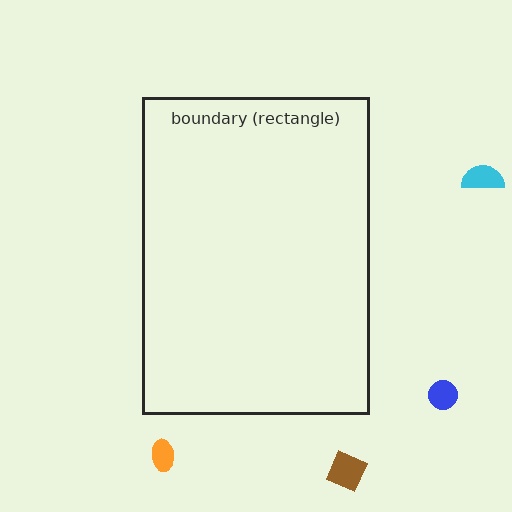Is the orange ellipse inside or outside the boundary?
Outside.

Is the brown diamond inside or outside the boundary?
Outside.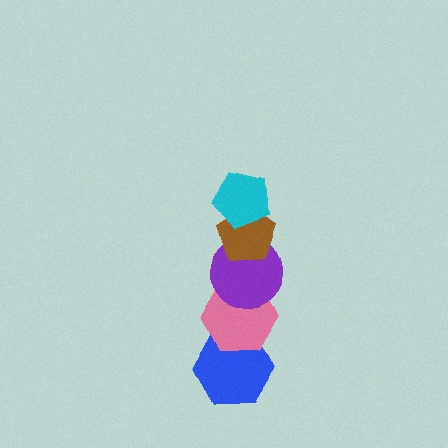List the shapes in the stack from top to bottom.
From top to bottom: the cyan pentagon, the brown pentagon, the purple circle, the pink hexagon, the blue hexagon.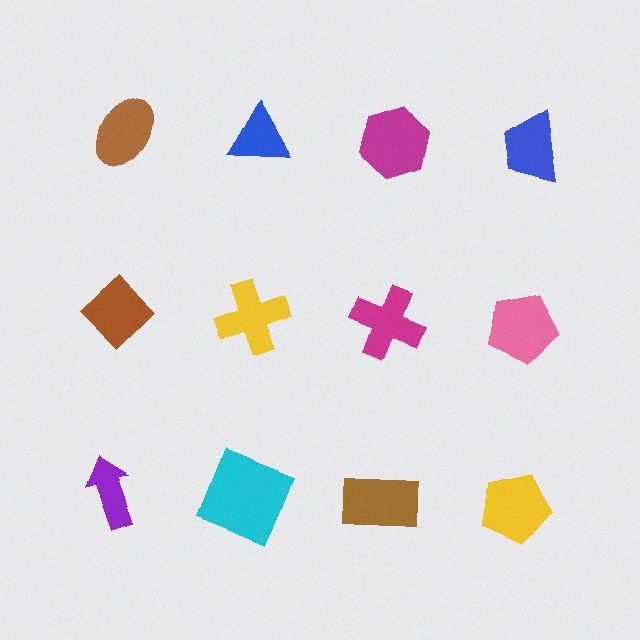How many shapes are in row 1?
4 shapes.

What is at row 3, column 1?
A purple arrow.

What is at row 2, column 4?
A pink pentagon.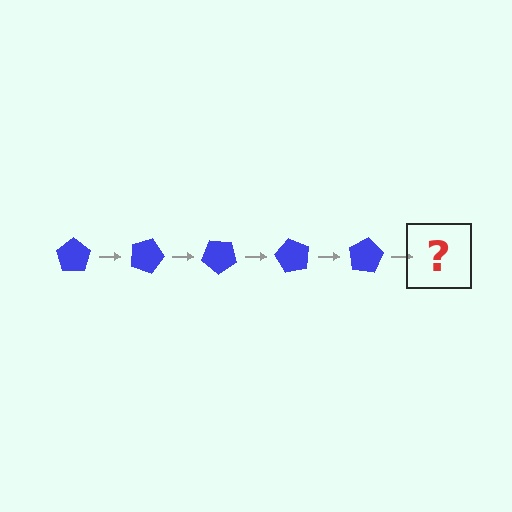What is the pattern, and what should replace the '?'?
The pattern is that the pentagon rotates 20 degrees each step. The '?' should be a blue pentagon rotated 100 degrees.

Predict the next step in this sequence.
The next step is a blue pentagon rotated 100 degrees.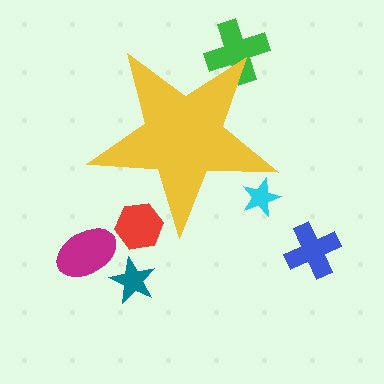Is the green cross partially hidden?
Yes, the green cross is partially hidden behind the yellow star.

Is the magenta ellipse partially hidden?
No, the magenta ellipse is fully visible.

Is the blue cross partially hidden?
No, the blue cross is fully visible.